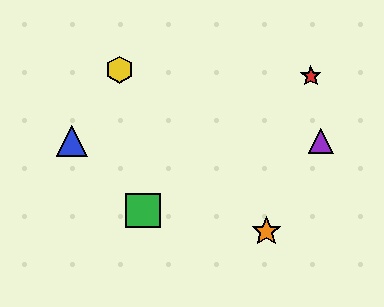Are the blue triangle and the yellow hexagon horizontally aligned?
No, the blue triangle is at y≈141 and the yellow hexagon is at y≈70.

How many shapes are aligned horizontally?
2 shapes (the blue triangle, the purple triangle) are aligned horizontally.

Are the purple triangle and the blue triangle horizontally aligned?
Yes, both are at y≈141.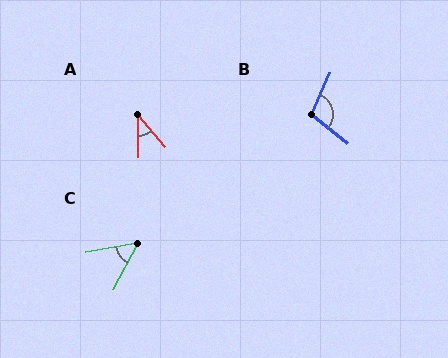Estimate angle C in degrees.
Approximately 52 degrees.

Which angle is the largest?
B, at approximately 106 degrees.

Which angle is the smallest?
A, at approximately 39 degrees.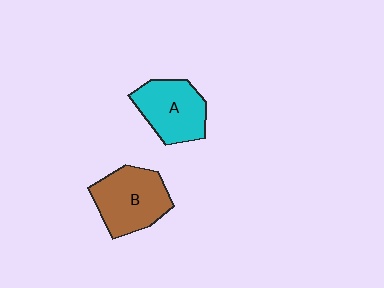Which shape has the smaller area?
Shape A (cyan).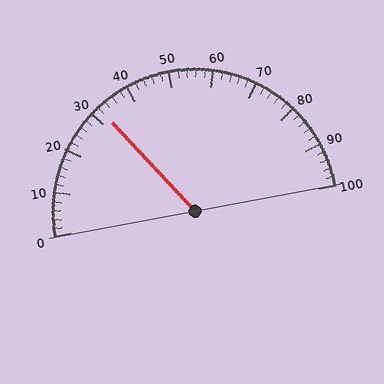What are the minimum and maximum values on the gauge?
The gauge ranges from 0 to 100.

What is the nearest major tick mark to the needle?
The nearest major tick mark is 30.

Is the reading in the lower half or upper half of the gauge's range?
The reading is in the lower half of the range (0 to 100).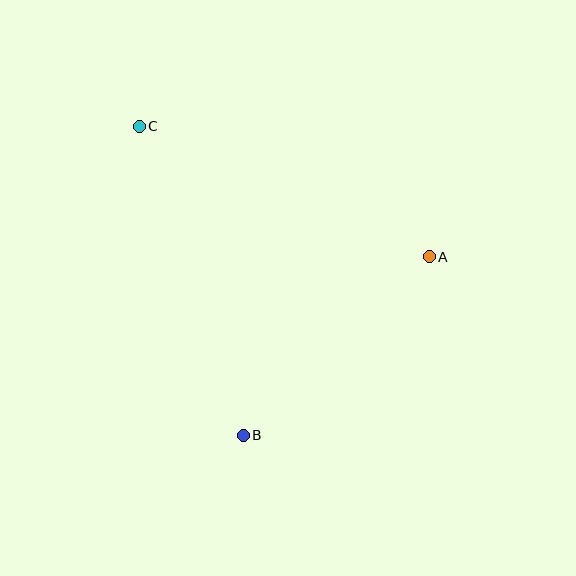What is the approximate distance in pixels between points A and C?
The distance between A and C is approximately 318 pixels.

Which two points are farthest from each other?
Points B and C are farthest from each other.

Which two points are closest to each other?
Points A and B are closest to each other.